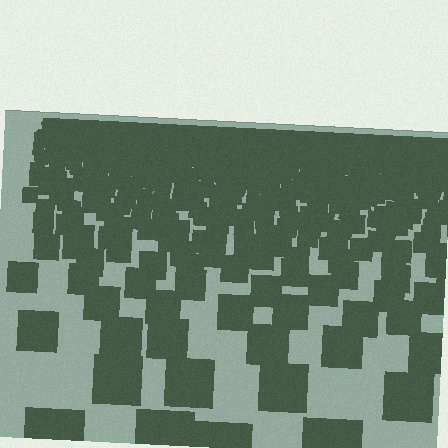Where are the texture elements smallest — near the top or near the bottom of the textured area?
Near the top.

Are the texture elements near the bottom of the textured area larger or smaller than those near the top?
Larger. Near the bottom, elements are closer to the viewer and appear at a bigger on-screen size.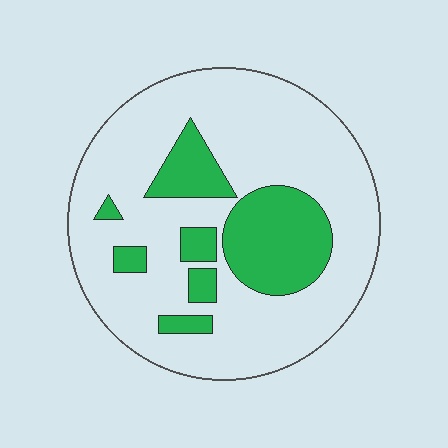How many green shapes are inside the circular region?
7.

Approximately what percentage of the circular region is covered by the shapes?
Approximately 25%.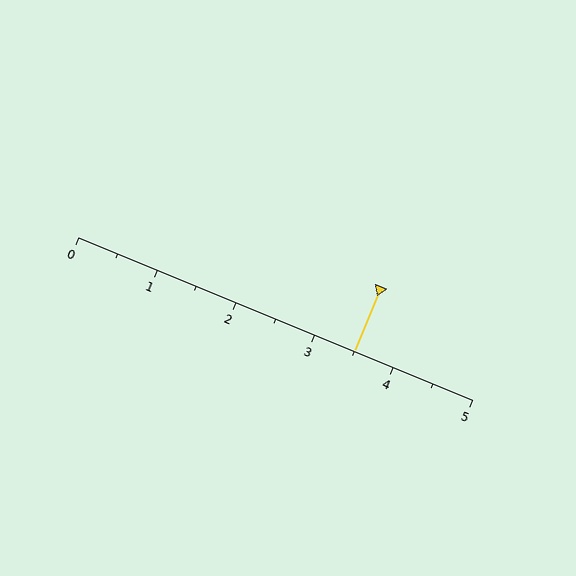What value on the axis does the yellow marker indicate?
The marker indicates approximately 3.5.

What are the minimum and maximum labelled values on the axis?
The axis runs from 0 to 5.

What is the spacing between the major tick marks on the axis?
The major ticks are spaced 1 apart.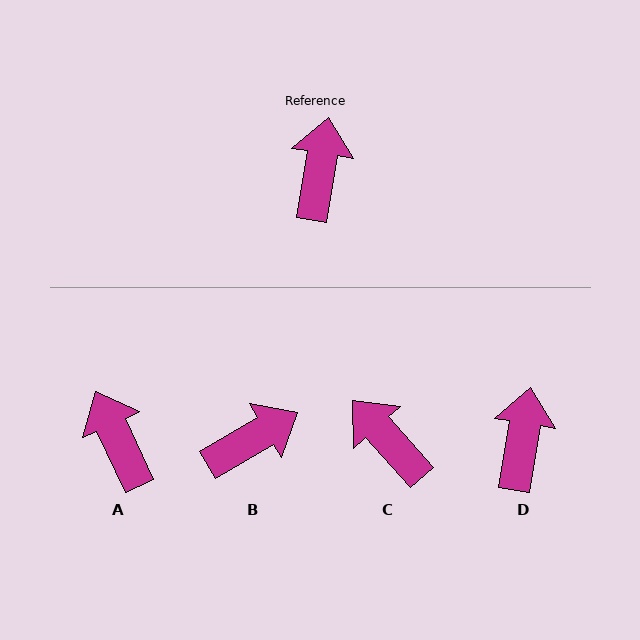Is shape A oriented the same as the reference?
No, it is off by about 34 degrees.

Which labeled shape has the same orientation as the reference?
D.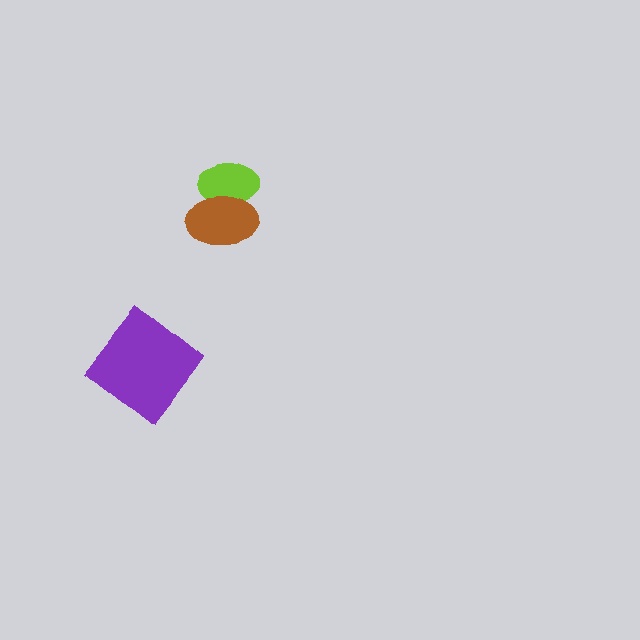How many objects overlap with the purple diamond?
0 objects overlap with the purple diamond.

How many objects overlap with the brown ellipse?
1 object overlaps with the brown ellipse.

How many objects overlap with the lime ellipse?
1 object overlaps with the lime ellipse.